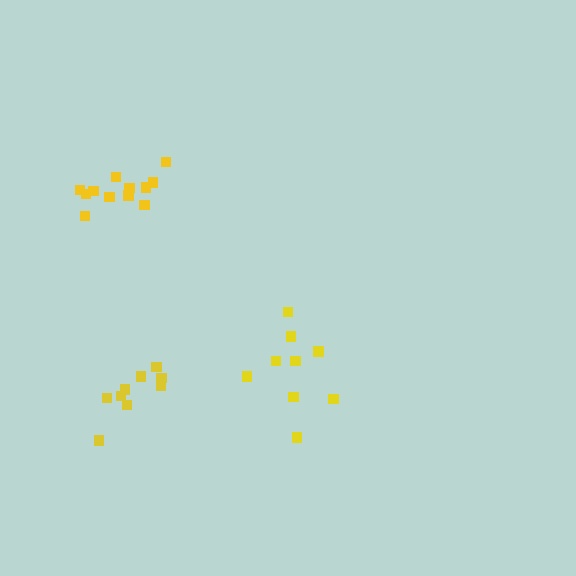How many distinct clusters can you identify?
There are 3 distinct clusters.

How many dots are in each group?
Group 1: 12 dots, Group 2: 9 dots, Group 3: 9 dots (30 total).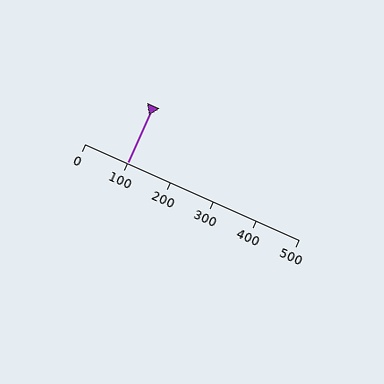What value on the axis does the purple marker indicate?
The marker indicates approximately 100.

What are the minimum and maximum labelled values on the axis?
The axis runs from 0 to 500.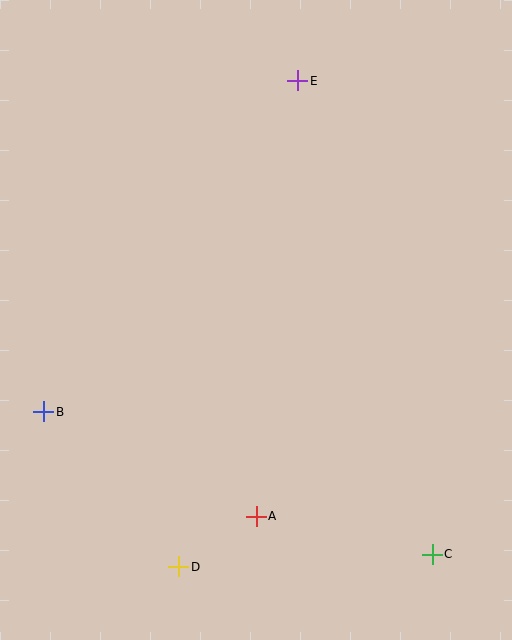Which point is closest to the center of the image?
Point A at (256, 516) is closest to the center.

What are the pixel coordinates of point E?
Point E is at (298, 81).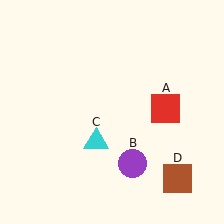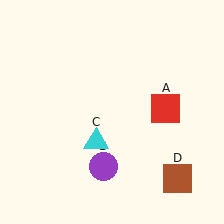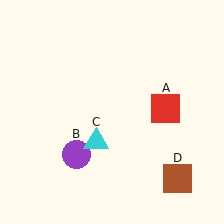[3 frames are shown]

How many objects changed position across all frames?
1 object changed position: purple circle (object B).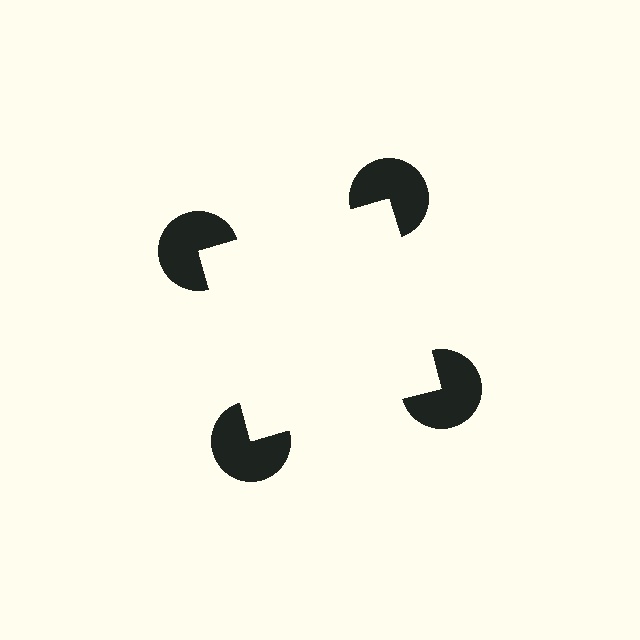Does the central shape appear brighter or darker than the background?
It typically appears slightly brighter than the background, even though no actual brightness change is drawn.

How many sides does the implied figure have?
4 sides.